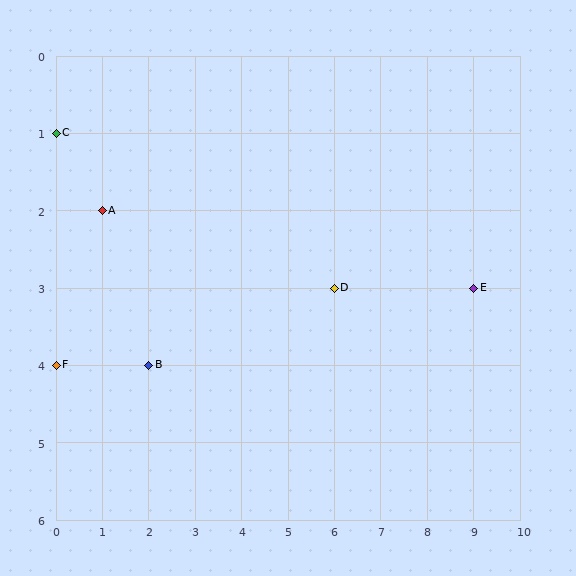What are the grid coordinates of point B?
Point B is at grid coordinates (2, 4).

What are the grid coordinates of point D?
Point D is at grid coordinates (6, 3).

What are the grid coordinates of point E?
Point E is at grid coordinates (9, 3).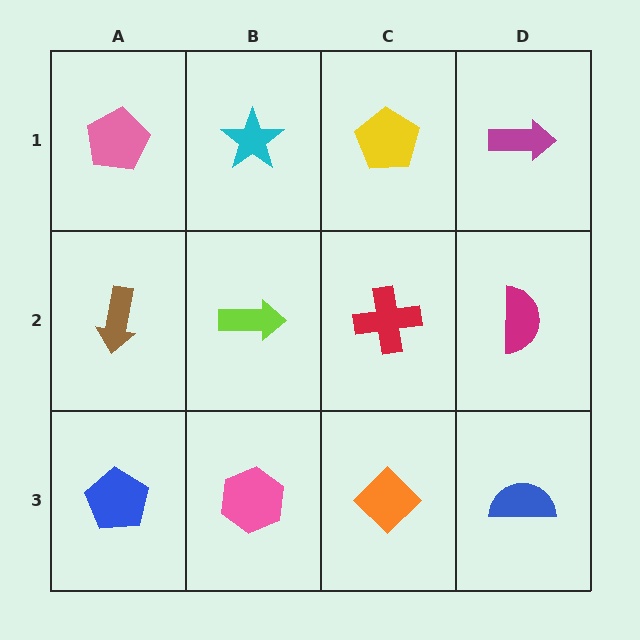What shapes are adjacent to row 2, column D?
A magenta arrow (row 1, column D), a blue semicircle (row 3, column D), a red cross (row 2, column C).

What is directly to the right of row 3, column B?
An orange diamond.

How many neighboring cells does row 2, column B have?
4.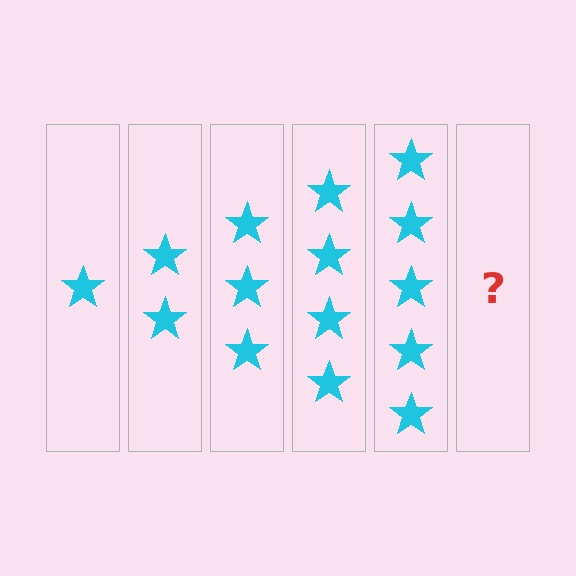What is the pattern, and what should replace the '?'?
The pattern is that each step adds one more star. The '?' should be 6 stars.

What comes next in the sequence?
The next element should be 6 stars.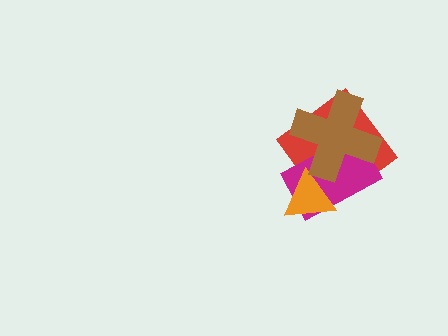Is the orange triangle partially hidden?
Yes, it is partially covered by another shape.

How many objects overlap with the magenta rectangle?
3 objects overlap with the magenta rectangle.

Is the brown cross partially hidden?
No, no other shape covers it.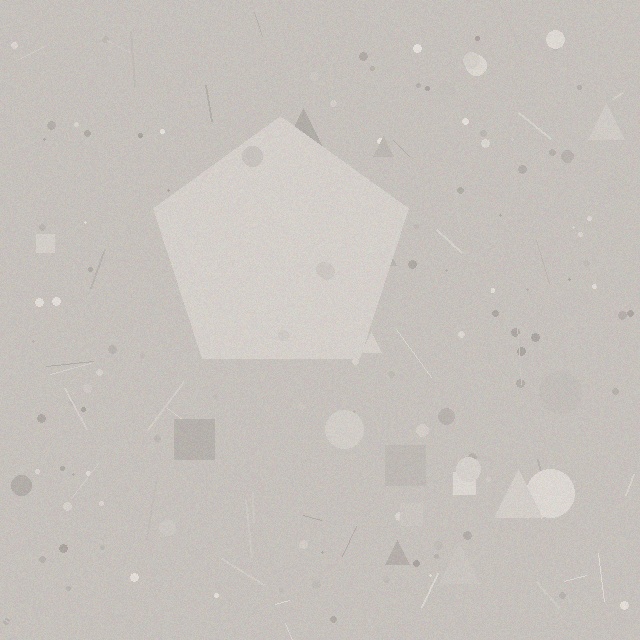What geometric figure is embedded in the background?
A pentagon is embedded in the background.